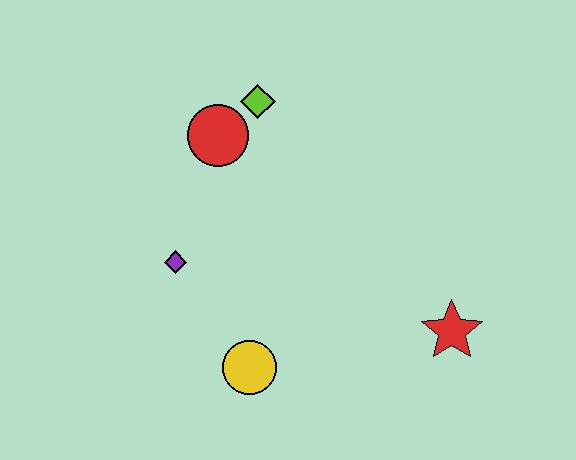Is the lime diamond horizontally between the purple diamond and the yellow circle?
No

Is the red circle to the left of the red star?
Yes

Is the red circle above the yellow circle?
Yes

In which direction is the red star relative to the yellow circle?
The red star is to the right of the yellow circle.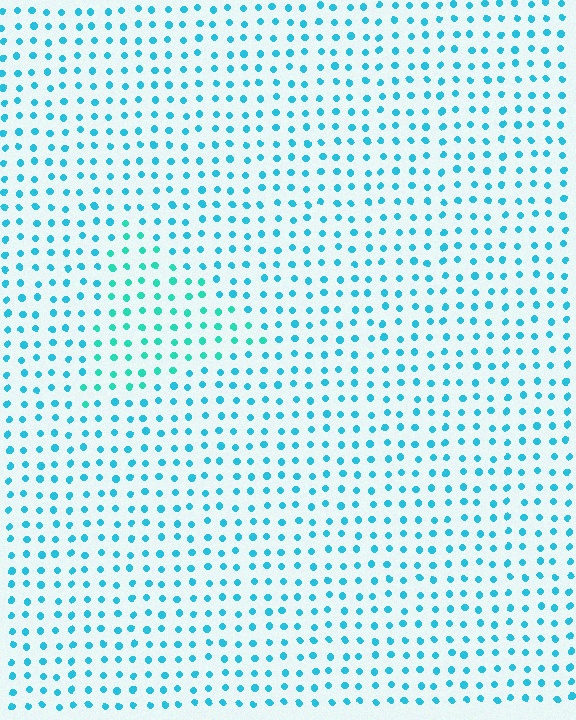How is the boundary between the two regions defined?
The boundary is defined purely by a slight shift in hue (about 23 degrees). Spacing, size, and orientation are identical on both sides.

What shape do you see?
I see a triangle.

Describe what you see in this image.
The image is filled with small cyan elements in a uniform arrangement. A triangle-shaped region is visible where the elements are tinted to a slightly different hue, forming a subtle color boundary.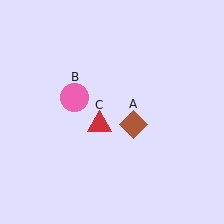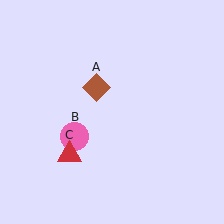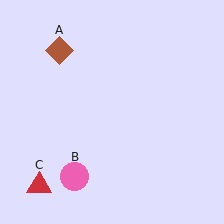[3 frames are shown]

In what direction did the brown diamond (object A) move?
The brown diamond (object A) moved up and to the left.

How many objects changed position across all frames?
3 objects changed position: brown diamond (object A), pink circle (object B), red triangle (object C).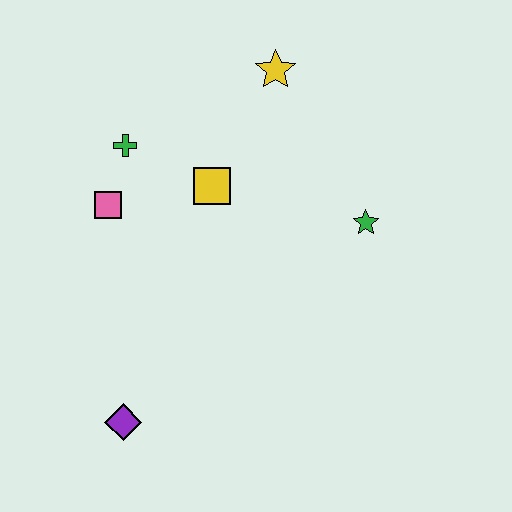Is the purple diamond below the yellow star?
Yes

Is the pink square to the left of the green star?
Yes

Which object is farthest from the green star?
The purple diamond is farthest from the green star.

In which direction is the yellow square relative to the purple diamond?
The yellow square is above the purple diamond.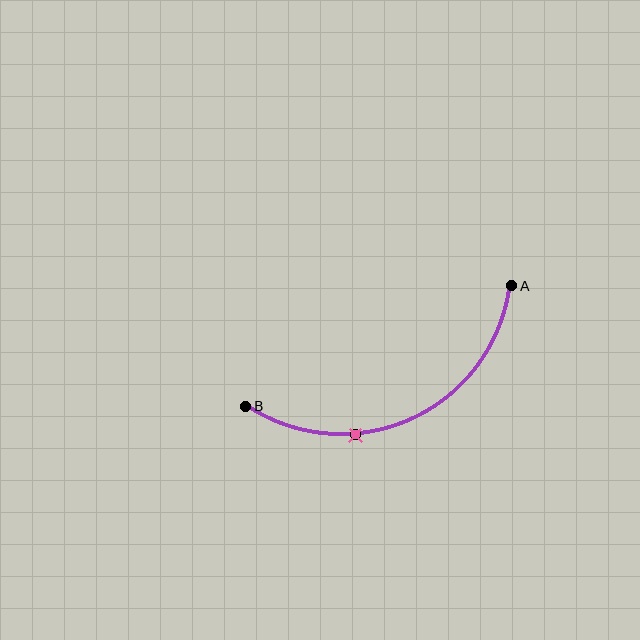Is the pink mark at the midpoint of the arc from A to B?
No. The pink mark lies on the arc but is closer to endpoint B. The arc midpoint would be at the point on the curve equidistant along the arc from both A and B.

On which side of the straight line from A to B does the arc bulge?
The arc bulges below the straight line connecting A and B.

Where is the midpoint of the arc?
The arc midpoint is the point on the curve farthest from the straight line joining A and B. It sits below that line.